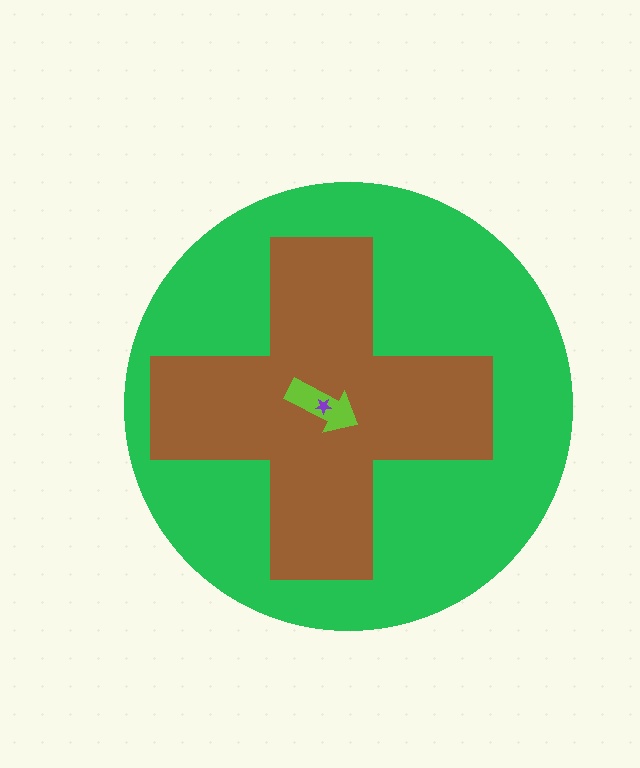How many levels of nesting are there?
4.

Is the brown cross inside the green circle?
Yes.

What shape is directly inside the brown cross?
The lime arrow.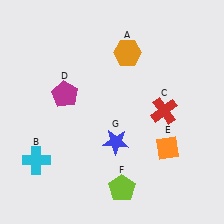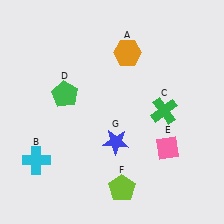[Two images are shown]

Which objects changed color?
C changed from red to green. D changed from magenta to green. E changed from orange to pink.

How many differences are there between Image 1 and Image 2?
There are 3 differences between the two images.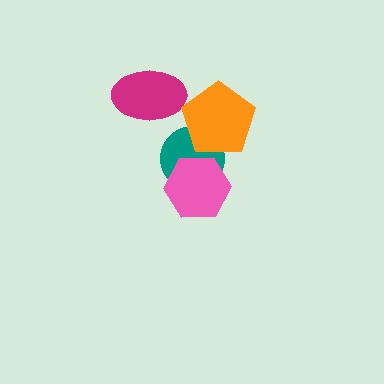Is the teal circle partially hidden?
Yes, it is partially covered by another shape.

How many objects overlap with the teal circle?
2 objects overlap with the teal circle.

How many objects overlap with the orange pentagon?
1 object overlaps with the orange pentagon.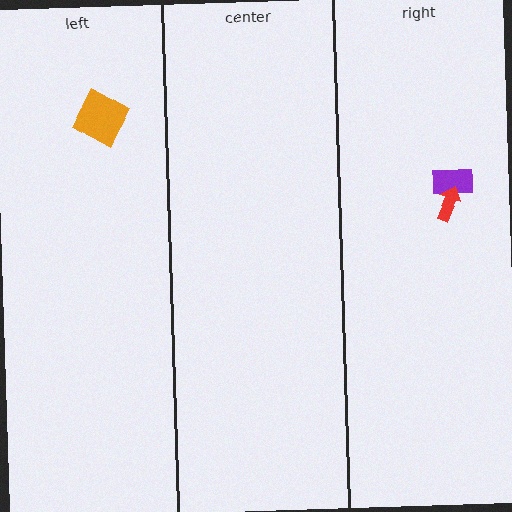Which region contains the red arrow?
The right region.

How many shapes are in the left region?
1.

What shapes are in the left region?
The orange square.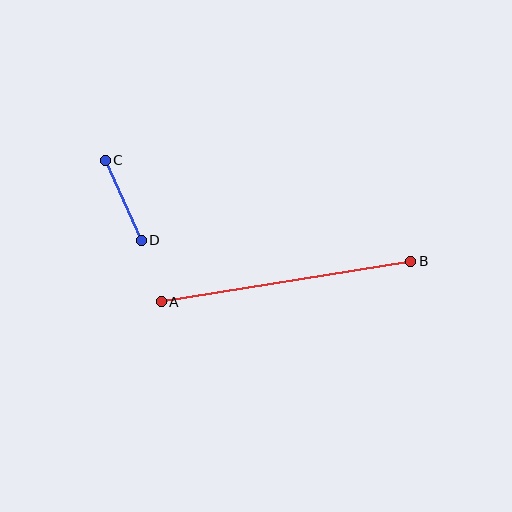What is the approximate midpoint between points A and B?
The midpoint is at approximately (286, 282) pixels.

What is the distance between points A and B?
The distance is approximately 253 pixels.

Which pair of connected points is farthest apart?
Points A and B are farthest apart.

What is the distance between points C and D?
The distance is approximately 88 pixels.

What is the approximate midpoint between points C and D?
The midpoint is at approximately (123, 200) pixels.